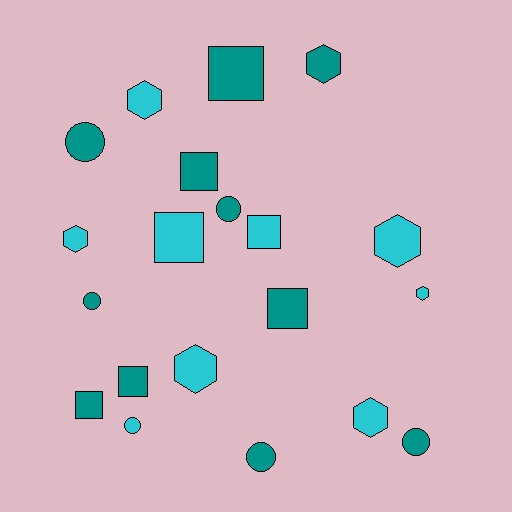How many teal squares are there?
There are 5 teal squares.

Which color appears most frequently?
Teal, with 11 objects.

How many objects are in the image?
There are 20 objects.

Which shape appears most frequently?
Square, with 7 objects.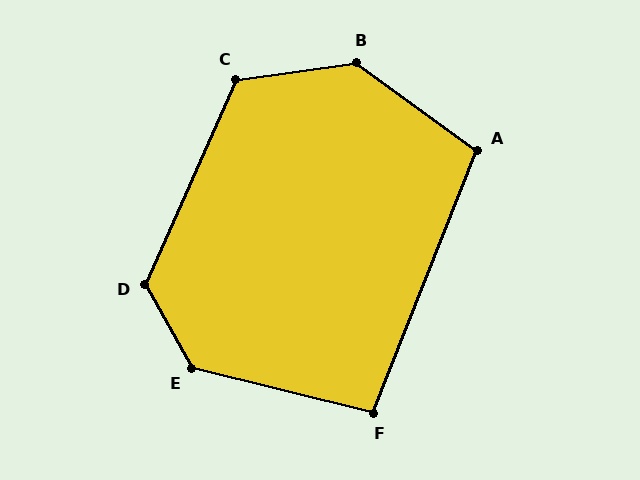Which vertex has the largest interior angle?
B, at approximately 136 degrees.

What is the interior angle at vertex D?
Approximately 127 degrees (obtuse).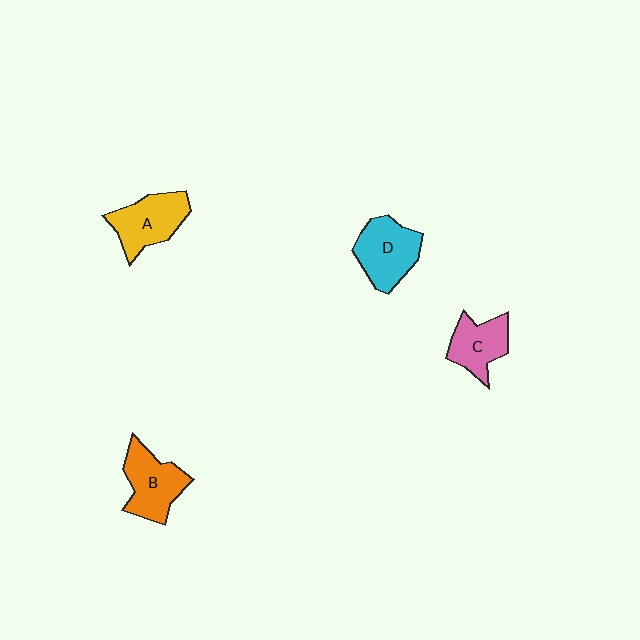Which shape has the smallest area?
Shape C (pink).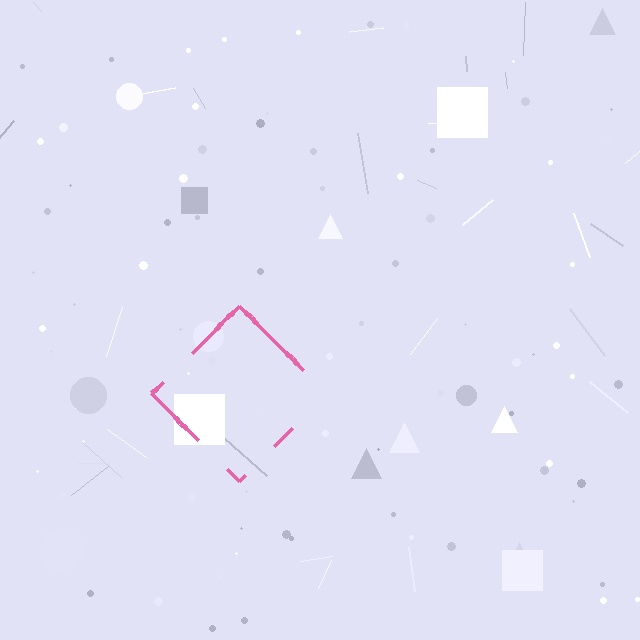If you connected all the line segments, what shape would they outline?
They would outline a diamond.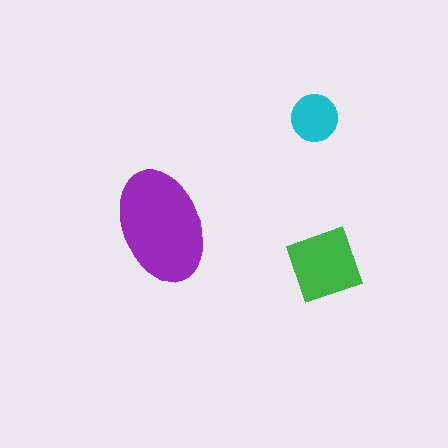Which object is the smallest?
The cyan circle.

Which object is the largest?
The purple ellipse.